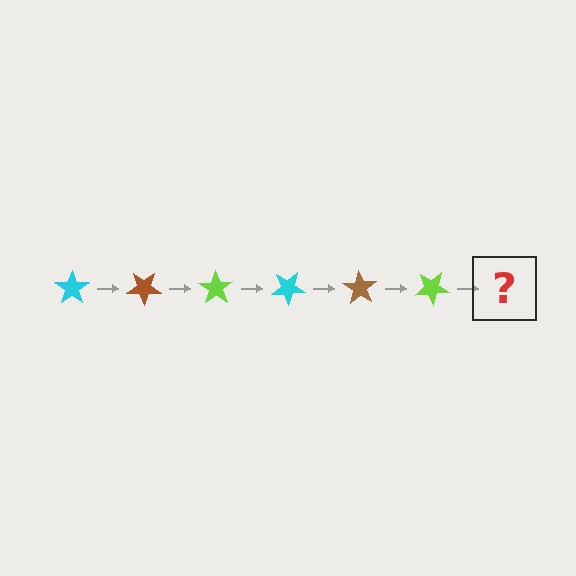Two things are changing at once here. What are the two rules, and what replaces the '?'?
The two rules are that it rotates 35 degrees each step and the color cycles through cyan, brown, and lime. The '?' should be a cyan star, rotated 210 degrees from the start.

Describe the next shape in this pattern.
It should be a cyan star, rotated 210 degrees from the start.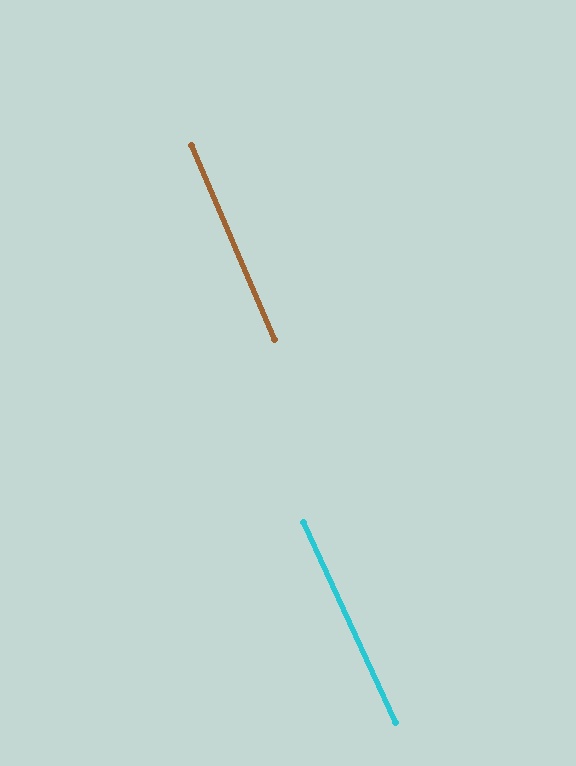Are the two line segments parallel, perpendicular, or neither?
Parallel — their directions differ by only 1.5°.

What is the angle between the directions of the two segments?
Approximately 1 degree.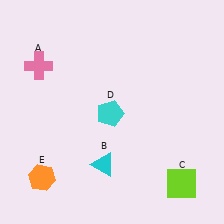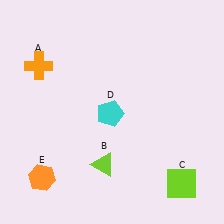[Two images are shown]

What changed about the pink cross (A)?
In Image 1, A is pink. In Image 2, it changed to orange.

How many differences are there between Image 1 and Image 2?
There are 2 differences between the two images.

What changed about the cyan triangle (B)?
In Image 1, B is cyan. In Image 2, it changed to lime.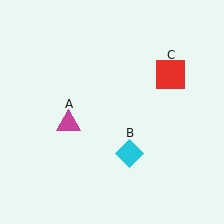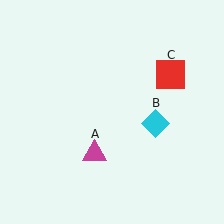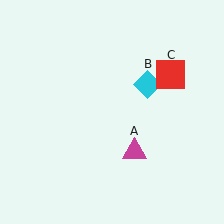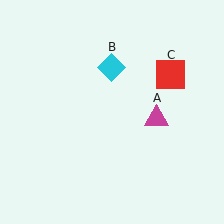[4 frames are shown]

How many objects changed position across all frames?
2 objects changed position: magenta triangle (object A), cyan diamond (object B).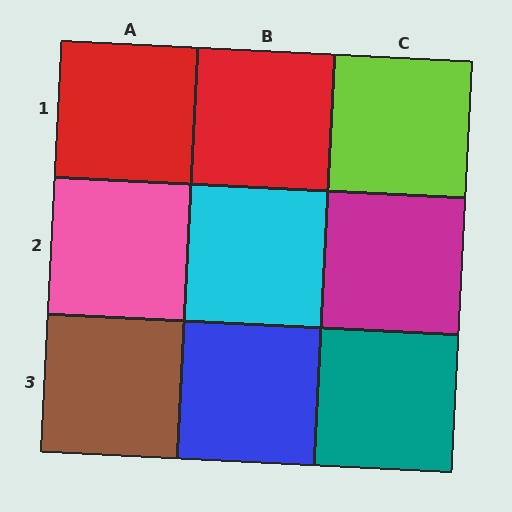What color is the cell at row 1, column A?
Red.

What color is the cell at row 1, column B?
Red.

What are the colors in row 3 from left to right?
Brown, blue, teal.